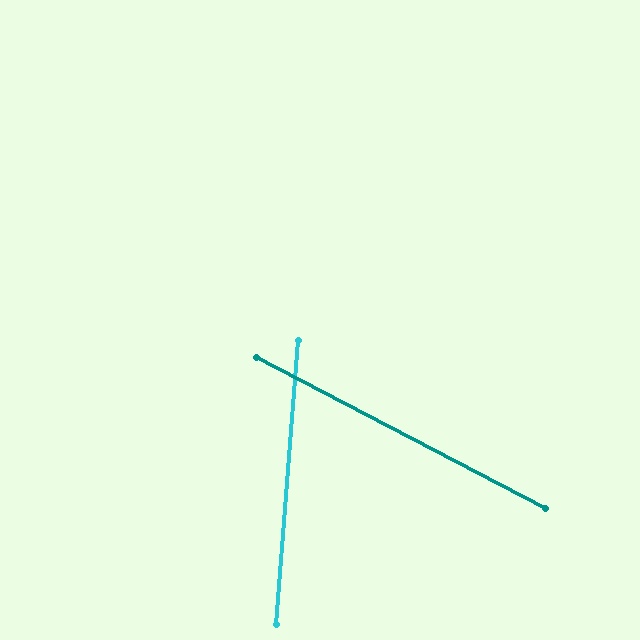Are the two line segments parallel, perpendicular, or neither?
Neither parallel nor perpendicular — they differ by about 67°.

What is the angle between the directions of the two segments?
Approximately 67 degrees.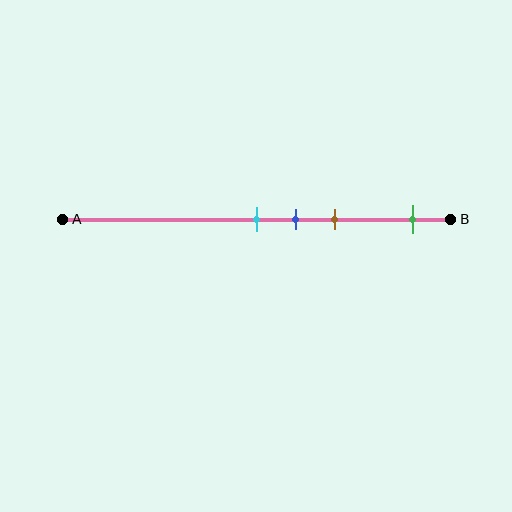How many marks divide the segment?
There are 4 marks dividing the segment.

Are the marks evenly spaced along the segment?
No, the marks are not evenly spaced.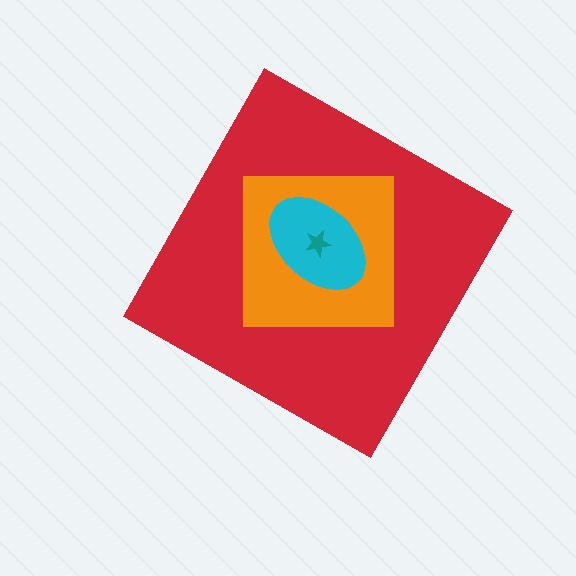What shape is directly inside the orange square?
The cyan ellipse.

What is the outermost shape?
The red diamond.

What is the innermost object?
The teal star.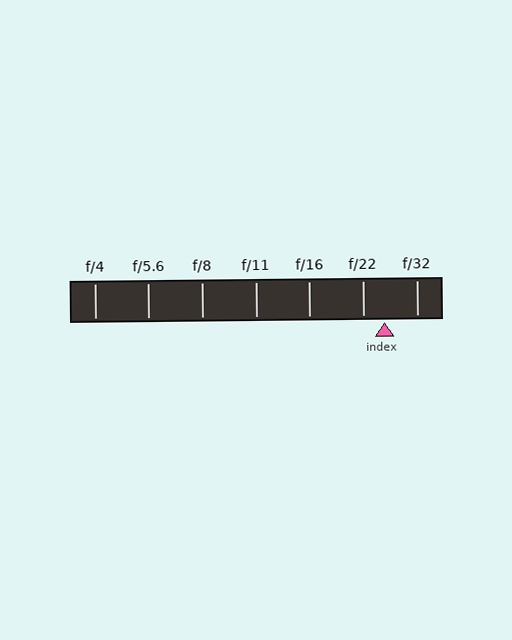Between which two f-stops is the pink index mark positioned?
The index mark is between f/22 and f/32.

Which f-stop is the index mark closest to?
The index mark is closest to f/22.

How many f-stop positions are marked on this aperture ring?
There are 7 f-stop positions marked.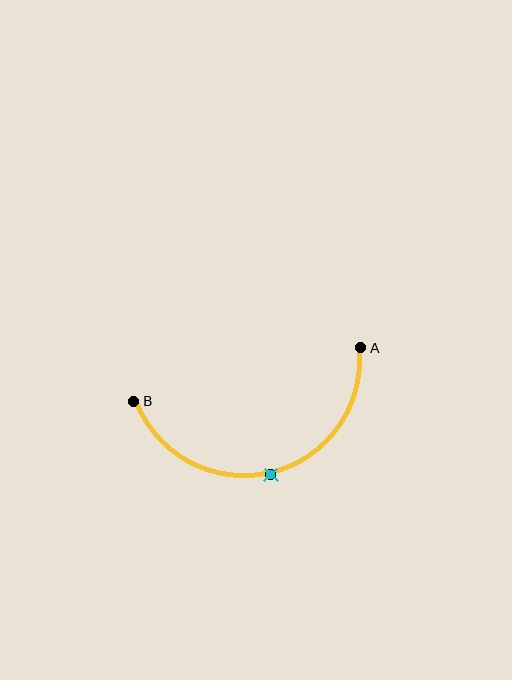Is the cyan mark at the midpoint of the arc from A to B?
Yes. The cyan mark lies on the arc at equal arc-length from both A and B — it is the arc midpoint.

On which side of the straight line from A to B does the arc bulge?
The arc bulges below the straight line connecting A and B.